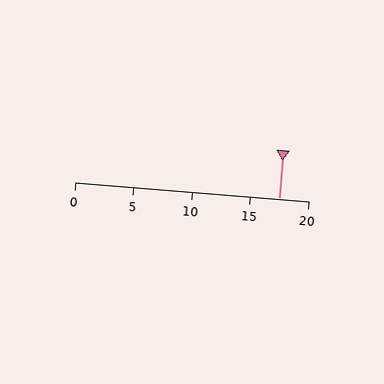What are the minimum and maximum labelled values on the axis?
The axis runs from 0 to 20.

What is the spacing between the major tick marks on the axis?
The major ticks are spaced 5 apart.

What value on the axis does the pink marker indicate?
The marker indicates approximately 17.5.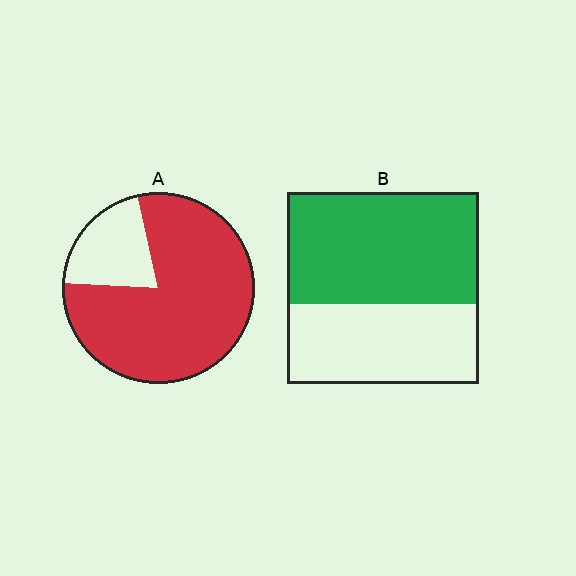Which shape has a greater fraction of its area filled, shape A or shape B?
Shape A.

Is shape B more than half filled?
Yes.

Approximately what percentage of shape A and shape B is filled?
A is approximately 80% and B is approximately 60%.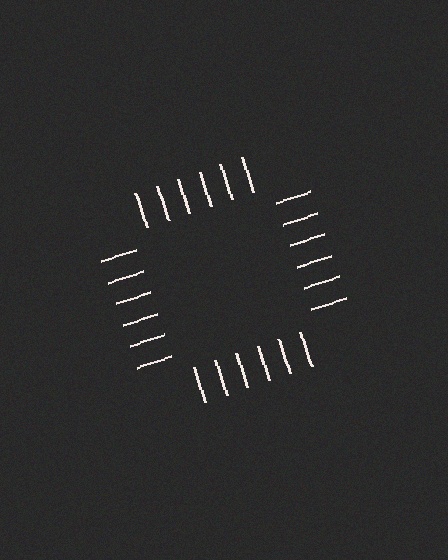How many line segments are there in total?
24 — 6 along each of the 4 edges.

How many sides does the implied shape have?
4 sides — the line-ends trace a square.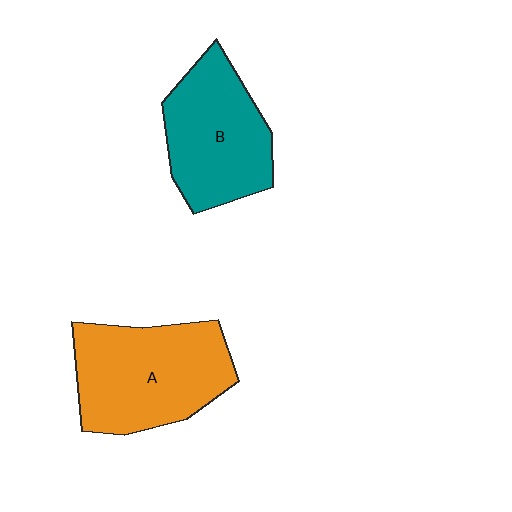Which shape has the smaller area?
Shape B (teal).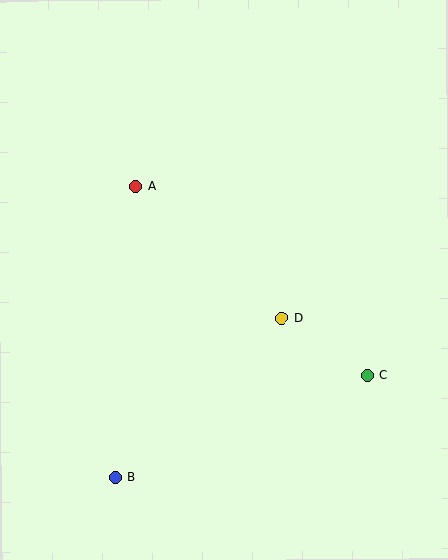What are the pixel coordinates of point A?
Point A is at (136, 186).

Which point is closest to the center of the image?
Point D at (282, 318) is closest to the center.